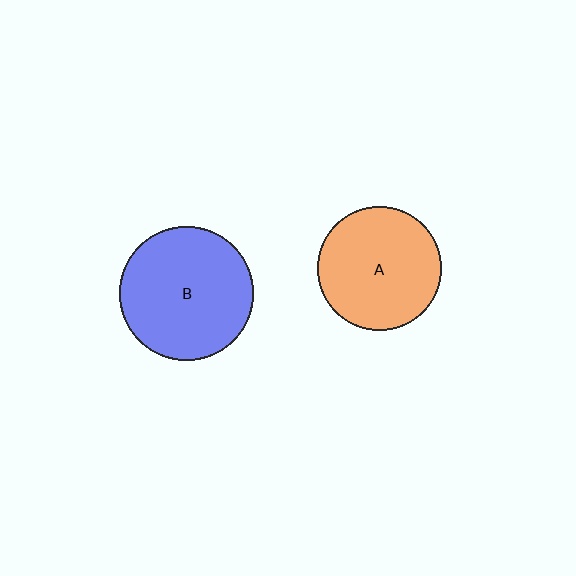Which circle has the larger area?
Circle B (blue).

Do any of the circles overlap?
No, none of the circles overlap.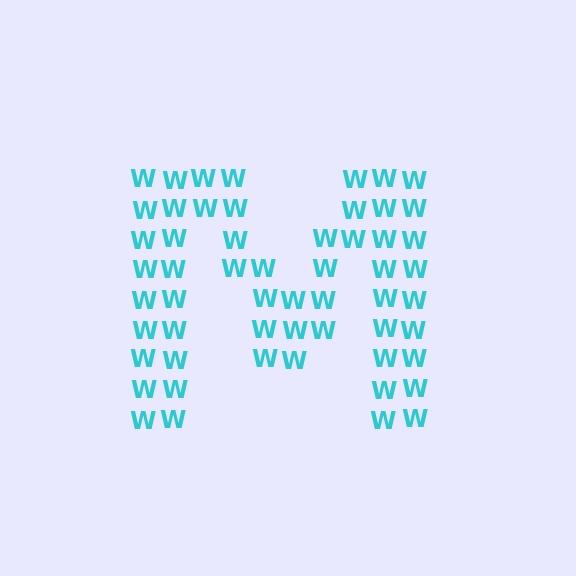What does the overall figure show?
The overall figure shows the letter M.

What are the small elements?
The small elements are letter W's.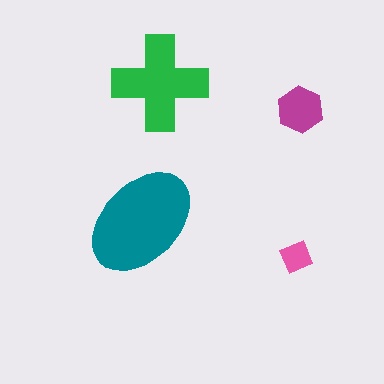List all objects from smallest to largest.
The pink square, the magenta hexagon, the green cross, the teal ellipse.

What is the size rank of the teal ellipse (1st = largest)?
1st.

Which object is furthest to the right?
The magenta hexagon is rightmost.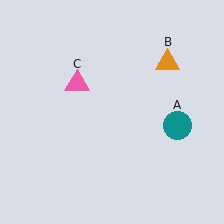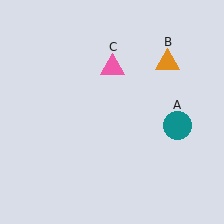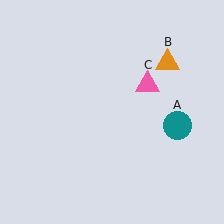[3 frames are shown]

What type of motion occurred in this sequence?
The pink triangle (object C) rotated clockwise around the center of the scene.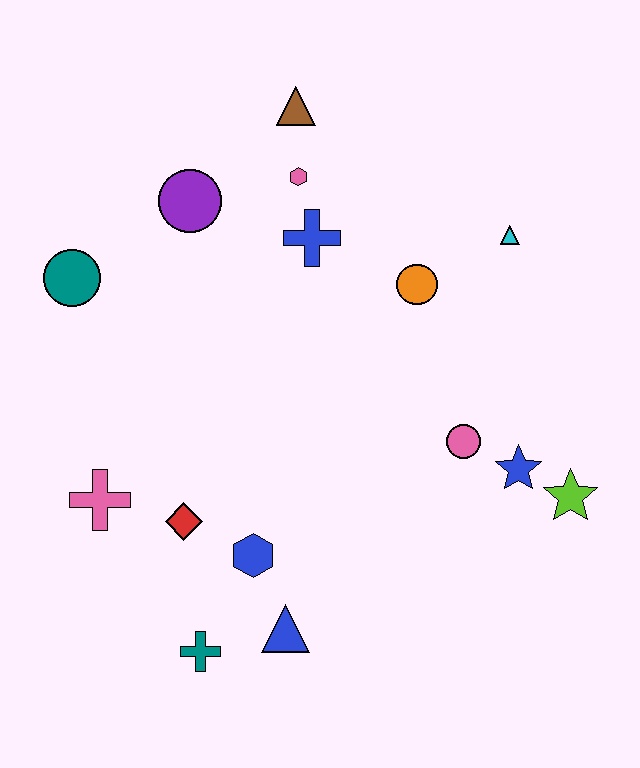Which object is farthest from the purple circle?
The lime star is farthest from the purple circle.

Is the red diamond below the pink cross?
Yes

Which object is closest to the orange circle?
The cyan triangle is closest to the orange circle.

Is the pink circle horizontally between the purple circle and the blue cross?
No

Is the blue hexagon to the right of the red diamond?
Yes